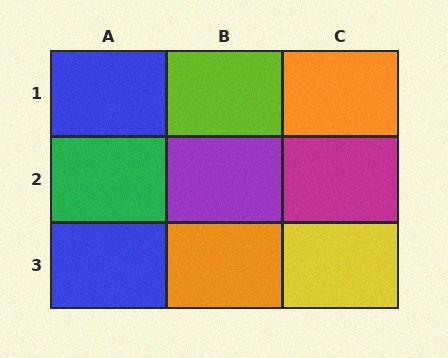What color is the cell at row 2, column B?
Purple.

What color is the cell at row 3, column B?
Orange.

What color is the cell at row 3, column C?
Yellow.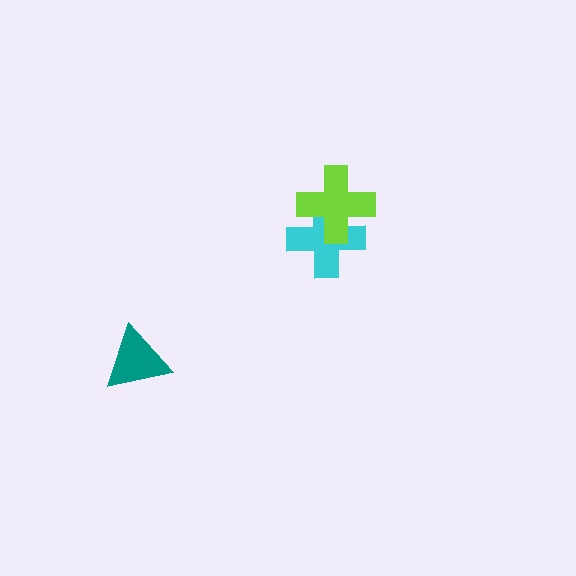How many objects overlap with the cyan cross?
1 object overlaps with the cyan cross.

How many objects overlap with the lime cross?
1 object overlaps with the lime cross.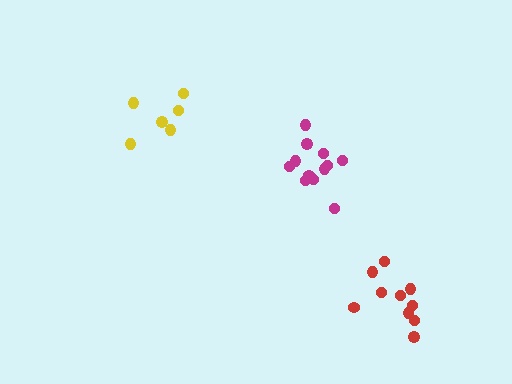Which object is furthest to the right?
The red cluster is rightmost.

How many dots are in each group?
Group 1: 12 dots, Group 2: 10 dots, Group 3: 6 dots (28 total).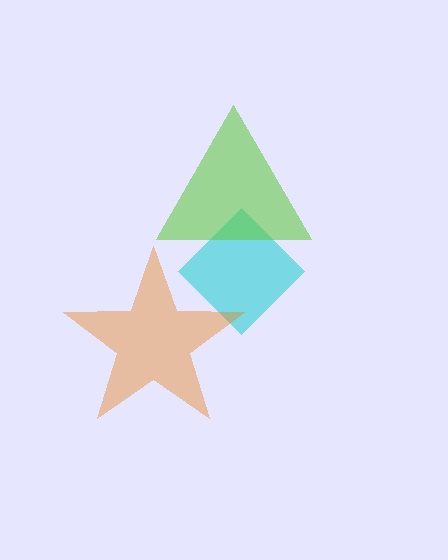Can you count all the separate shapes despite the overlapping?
Yes, there are 3 separate shapes.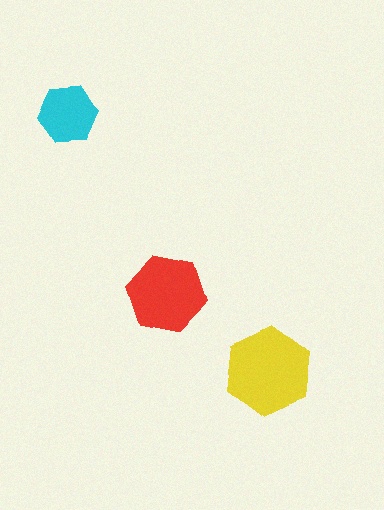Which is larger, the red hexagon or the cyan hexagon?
The red one.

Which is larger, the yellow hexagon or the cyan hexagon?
The yellow one.